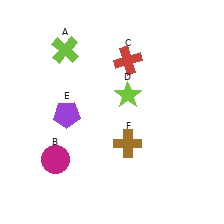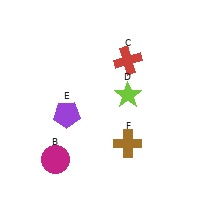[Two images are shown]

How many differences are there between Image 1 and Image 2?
There is 1 difference between the two images.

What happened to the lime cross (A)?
The lime cross (A) was removed in Image 2. It was in the top-left area of Image 1.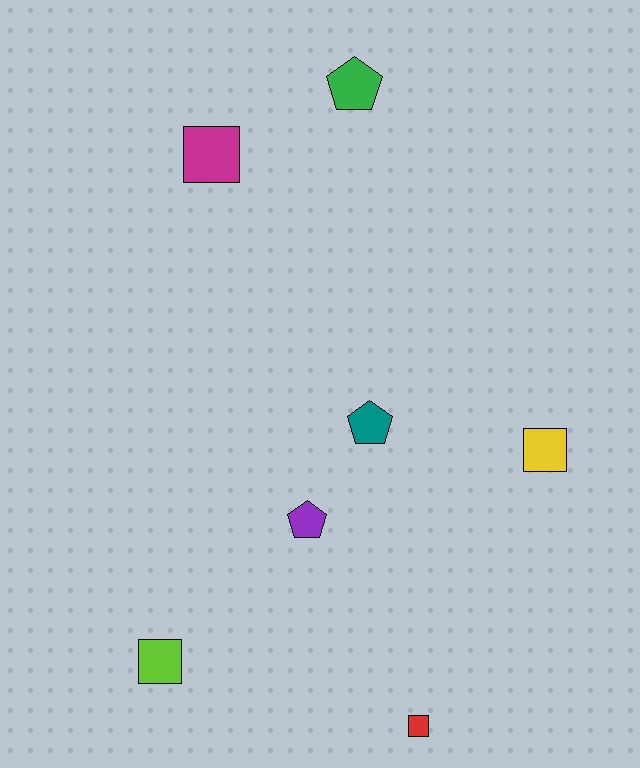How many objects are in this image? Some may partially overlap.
There are 7 objects.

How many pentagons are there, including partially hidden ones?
There are 3 pentagons.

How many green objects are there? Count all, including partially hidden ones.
There is 1 green object.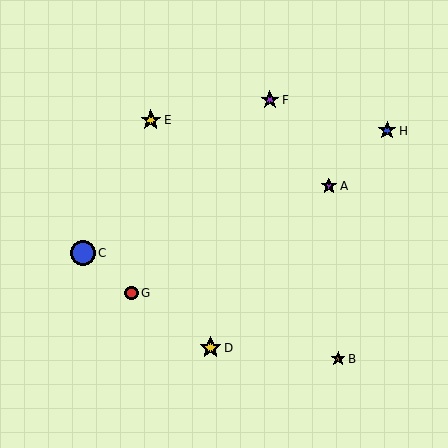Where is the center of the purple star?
The center of the purple star is at (270, 100).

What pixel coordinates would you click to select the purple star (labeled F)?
Click at (270, 100) to select the purple star F.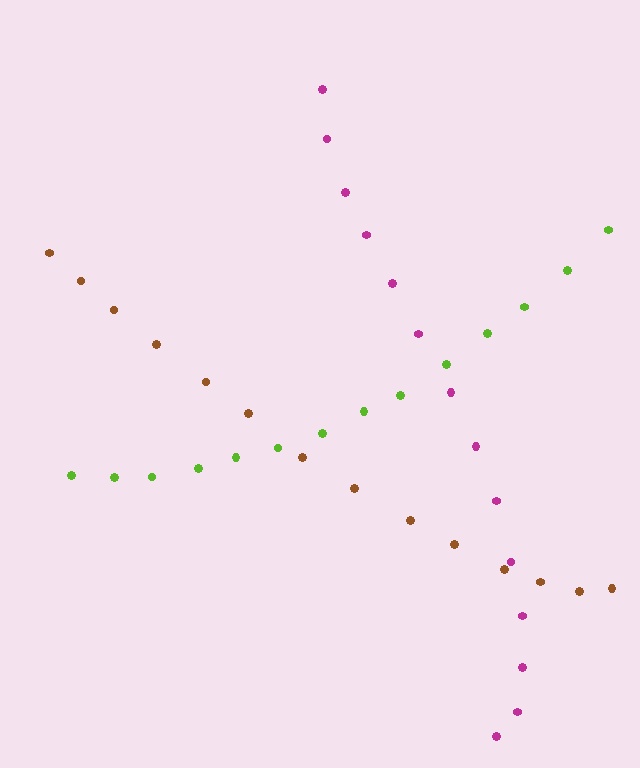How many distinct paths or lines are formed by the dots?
There are 3 distinct paths.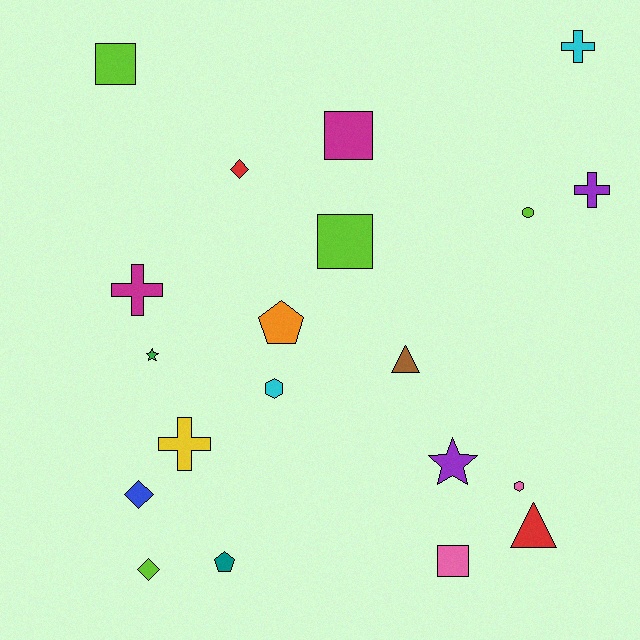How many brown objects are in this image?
There is 1 brown object.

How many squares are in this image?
There are 4 squares.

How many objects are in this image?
There are 20 objects.